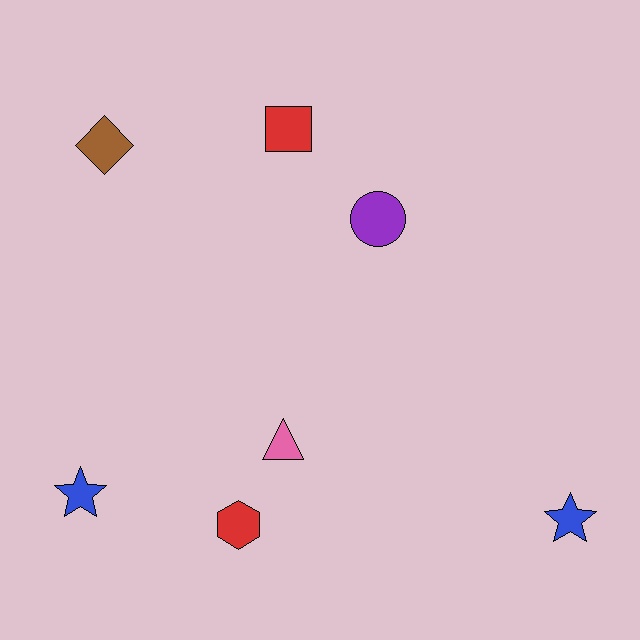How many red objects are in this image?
There are 2 red objects.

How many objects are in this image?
There are 7 objects.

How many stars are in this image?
There are 2 stars.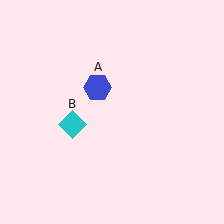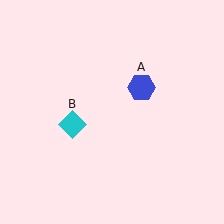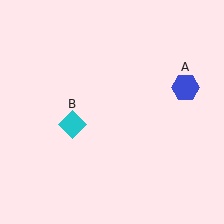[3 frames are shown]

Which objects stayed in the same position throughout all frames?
Cyan diamond (object B) remained stationary.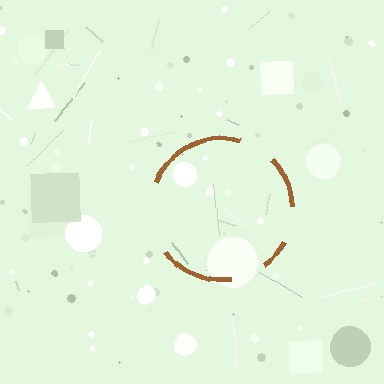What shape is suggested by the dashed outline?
The dashed outline suggests a circle.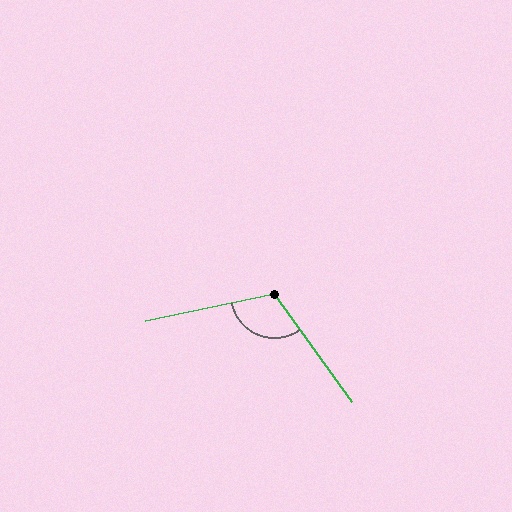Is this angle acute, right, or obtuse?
It is obtuse.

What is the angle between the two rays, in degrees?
Approximately 114 degrees.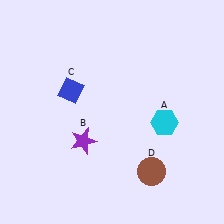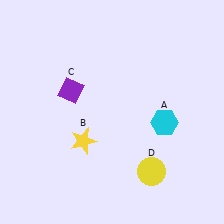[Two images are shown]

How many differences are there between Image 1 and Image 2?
There are 3 differences between the two images.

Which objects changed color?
B changed from purple to yellow. C changed from blue to purple. D changed from brown to yellow.